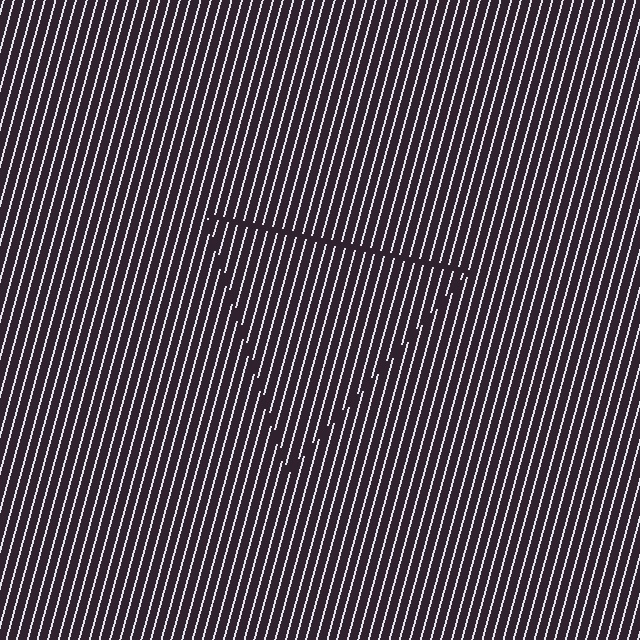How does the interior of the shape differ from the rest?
The interior of the shape contains the same grating, shifted by half a period — the contour is defined by the phase discontinuity where line-ends from the inner and outer gratings abut.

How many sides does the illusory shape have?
3 sides — the line-ends trace a triangle.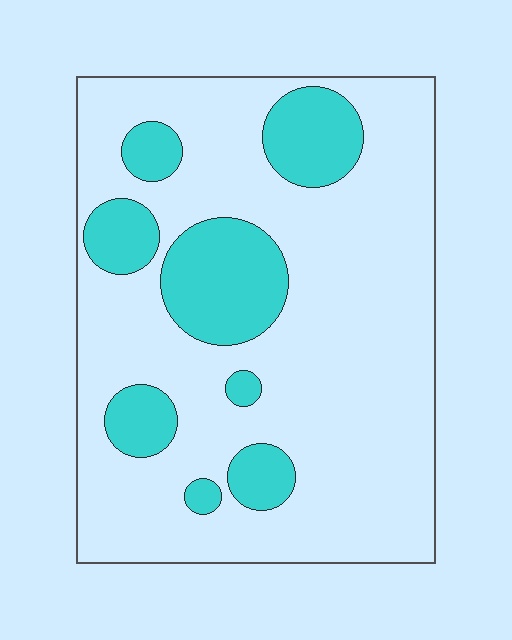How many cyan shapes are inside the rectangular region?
8.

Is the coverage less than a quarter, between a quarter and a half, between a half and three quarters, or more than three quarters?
Less than a quarter.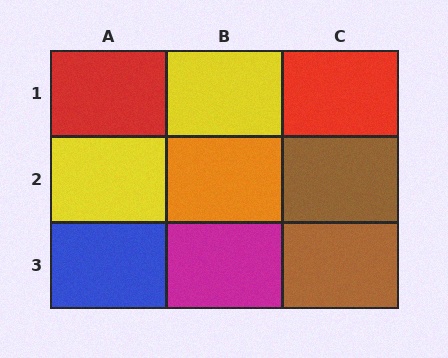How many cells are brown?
2 cells are brown.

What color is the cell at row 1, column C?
Red.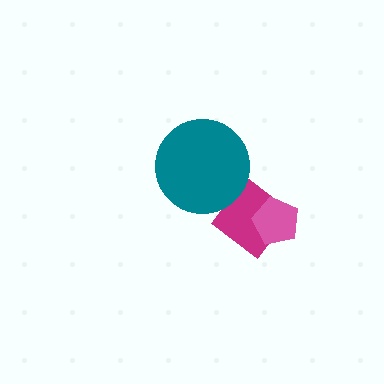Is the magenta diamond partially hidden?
Yes, it is partially covered by another shape.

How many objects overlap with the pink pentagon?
1 object overlaps with the pink pentagon.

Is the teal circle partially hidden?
No, no other shape covers it.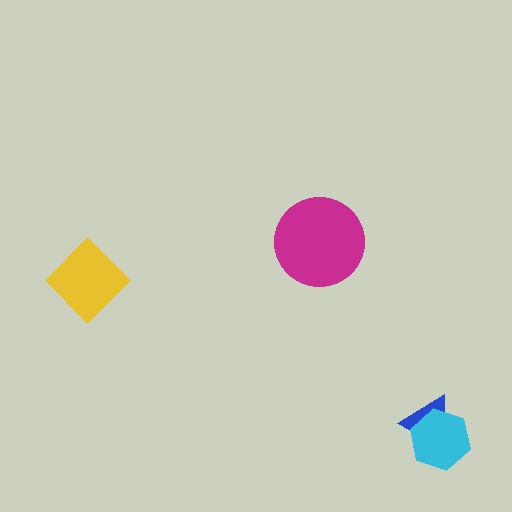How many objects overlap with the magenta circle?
0 objects overlap with the magenta circle.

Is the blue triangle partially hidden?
Yes, it is partially covered by another shape.